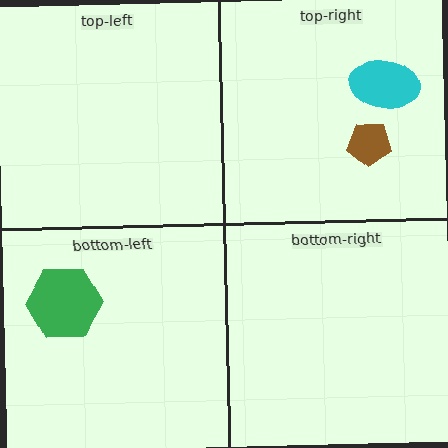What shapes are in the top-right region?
The brown pentagon, the cyan ellipse.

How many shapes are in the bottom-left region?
1.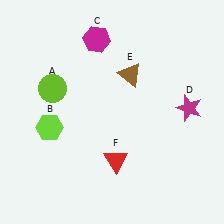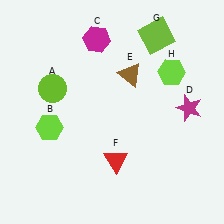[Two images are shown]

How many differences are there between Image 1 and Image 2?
There are 2 differences between the two images.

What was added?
A lime square (G), a lime hexagon (H) were added in Image 2.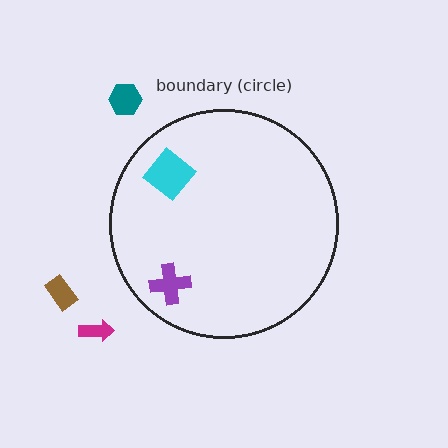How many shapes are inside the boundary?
2 inside, 3 outside.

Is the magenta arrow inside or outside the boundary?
Outside.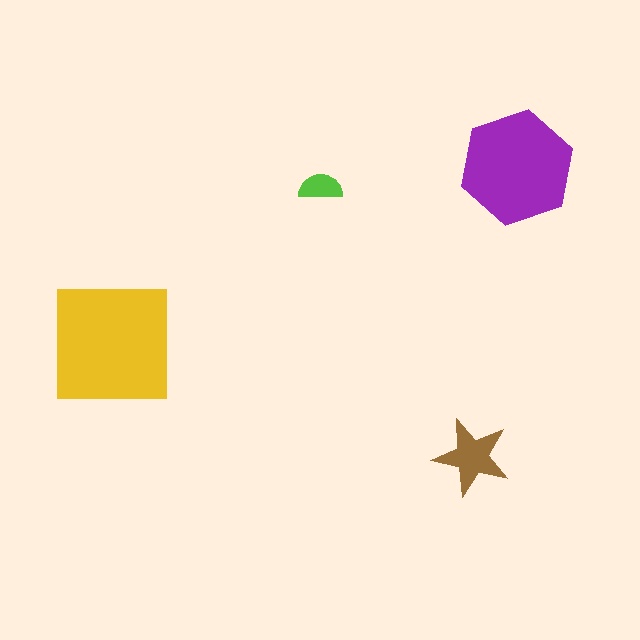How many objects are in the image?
There are 4 objects in the image.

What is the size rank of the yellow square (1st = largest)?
1st.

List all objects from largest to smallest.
The yellow square, the purple hexagon, the brown star, the lime semicircle.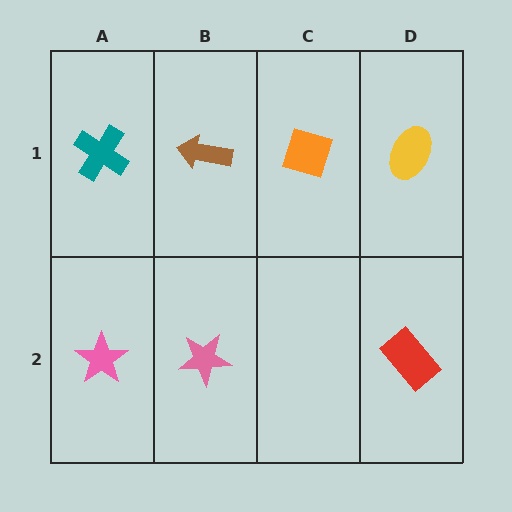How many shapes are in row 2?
3 shapes.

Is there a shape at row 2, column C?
No, that cell is empty.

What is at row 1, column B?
A brown arrow.